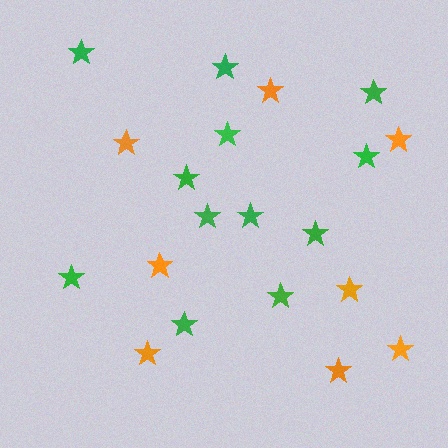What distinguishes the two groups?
There are 2 groups: one group of green stars (12) and one group of orange stars (8).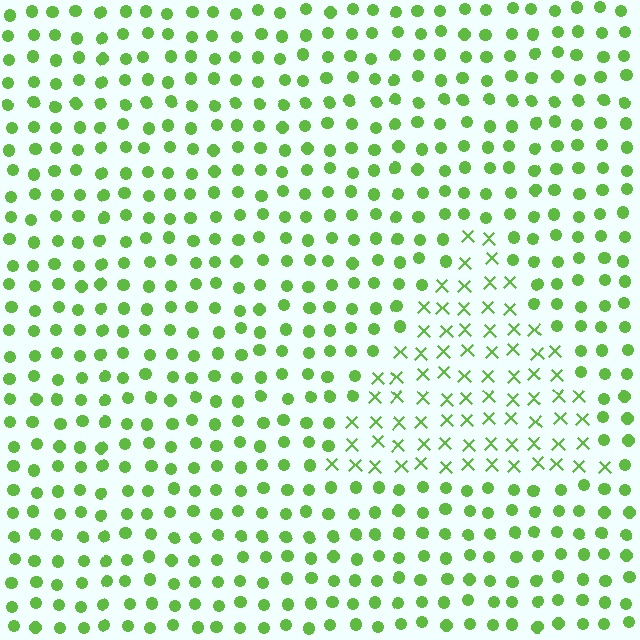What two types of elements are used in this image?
The image uses X marks inside the triangle region and circles outside it.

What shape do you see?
I see a triangle.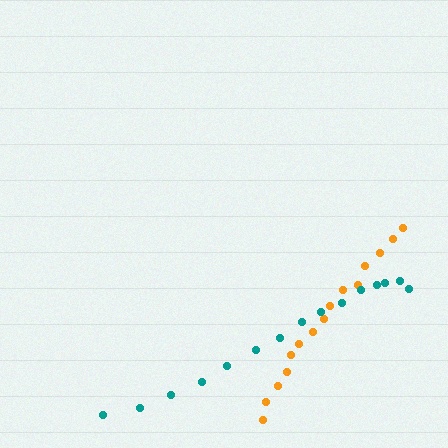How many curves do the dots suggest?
There are 2 distinct paths.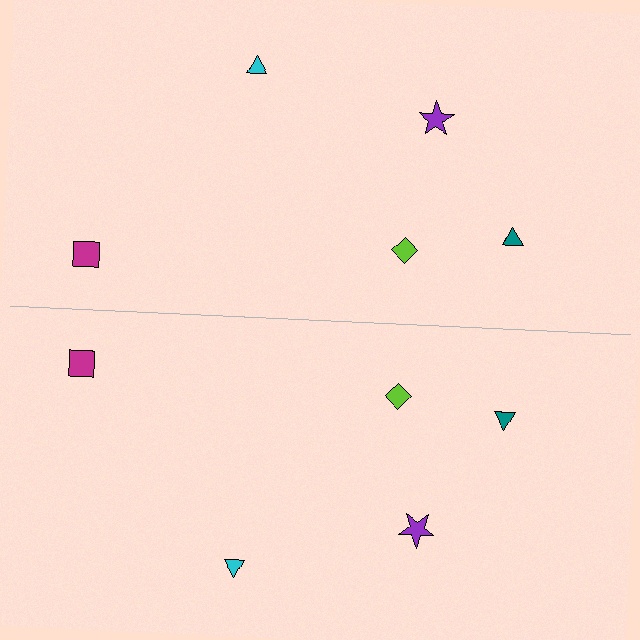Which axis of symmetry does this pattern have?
The pattern has a horizontal axis of symmetry running through the center of the image.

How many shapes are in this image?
There are 10 shapes in this image.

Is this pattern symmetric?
Yes, this pattern has bilateral (reflection) symmetry.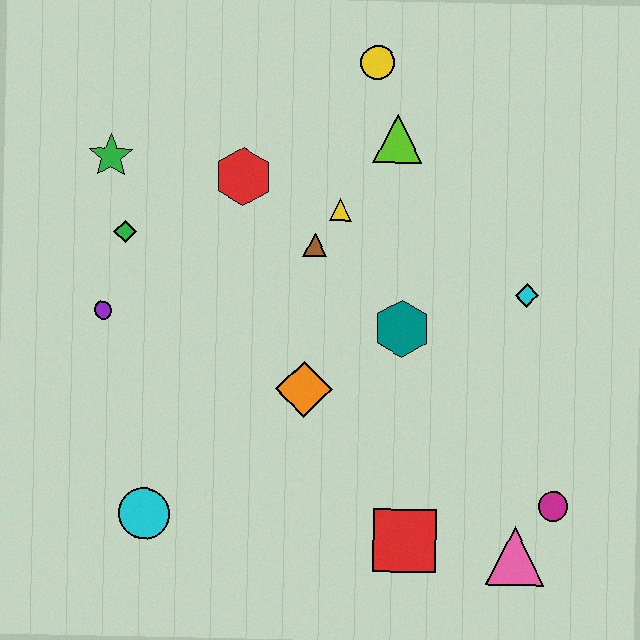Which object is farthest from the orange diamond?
The yellow circle is farthest from the orange diamond.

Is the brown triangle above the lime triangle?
No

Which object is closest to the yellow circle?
The lime triangle is closest to the yellow circle.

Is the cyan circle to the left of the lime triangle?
Yes